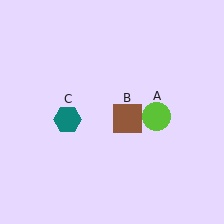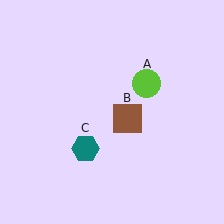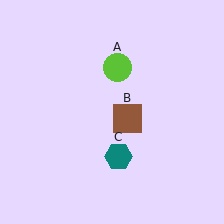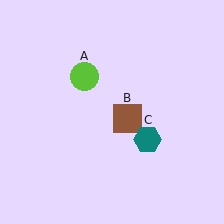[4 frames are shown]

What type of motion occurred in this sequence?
The lime circle (object A), teal hexagon (object C) rotated counterclockwise around the center of the scene.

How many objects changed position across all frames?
2 objects changed position: lime circle (object A), teal hexagon (object C).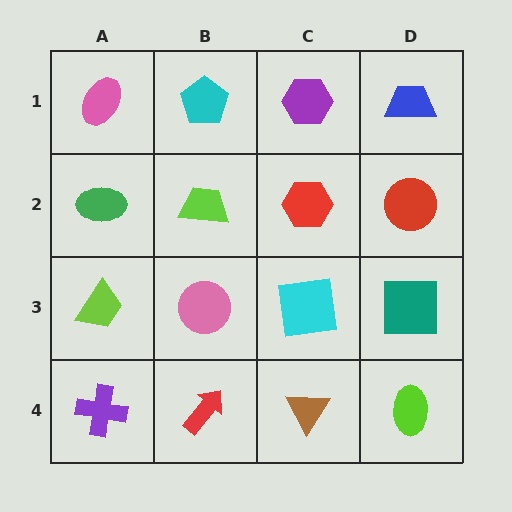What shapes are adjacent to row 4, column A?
A lime trapezoid (row 3, column A), a red arrow (row 4, column B).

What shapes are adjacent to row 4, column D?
A teal square (row 3, column D), a brown triangle (row 4, column C).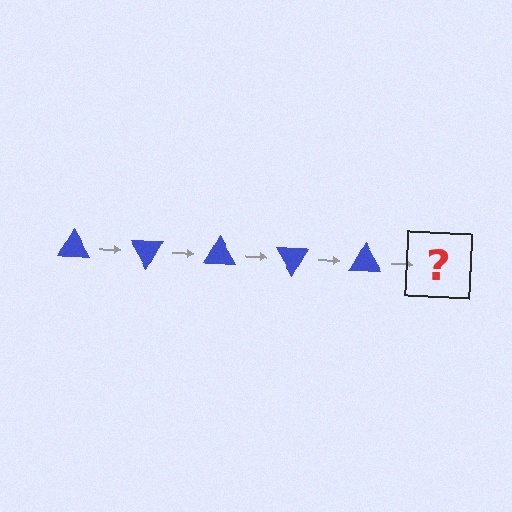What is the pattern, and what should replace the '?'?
The pattern is that the triangle rotates 60 degrees each step. The '?' should be a blue triangle rotated 300 degrees.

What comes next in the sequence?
The next element should be a blue triangle rotated 300 degrees.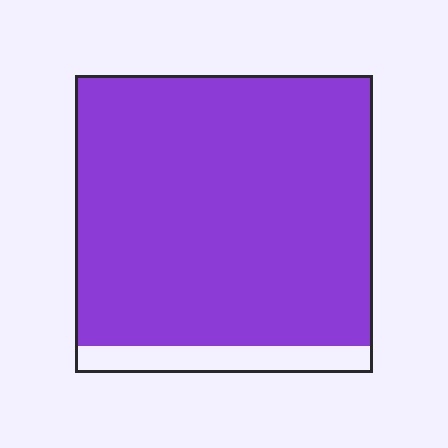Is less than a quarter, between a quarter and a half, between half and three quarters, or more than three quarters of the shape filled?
More than three quarters.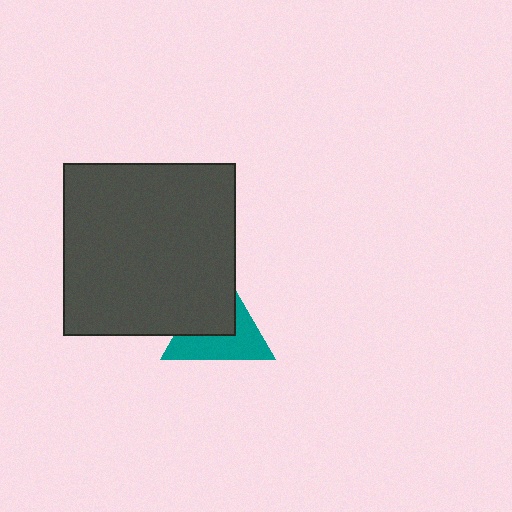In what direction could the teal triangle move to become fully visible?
The teal triangle could move toward the lower-right. That would shift it out from behind the dark gray square entirely.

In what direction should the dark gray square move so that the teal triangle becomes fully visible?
The dark gray square should move toward the upper-left. That is the shortest direction to clear the overlap and leave the teal triangle fully visible.